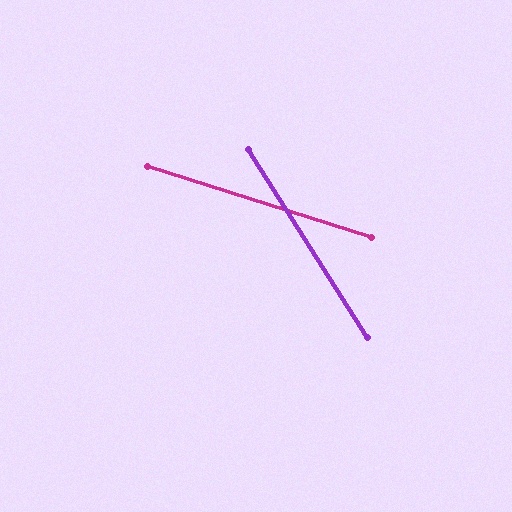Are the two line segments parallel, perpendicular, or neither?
Neither parallel nor perpendicular — they differ by about 40°.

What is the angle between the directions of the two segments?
Approximately 40 degrees.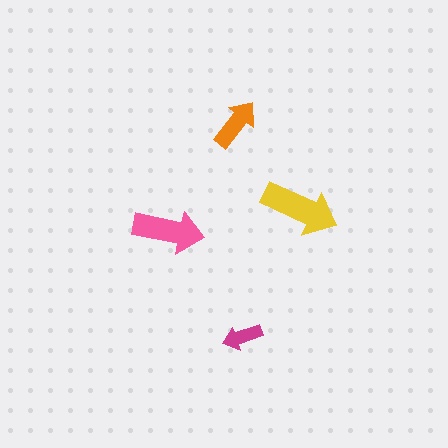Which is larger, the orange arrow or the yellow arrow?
The yellow one.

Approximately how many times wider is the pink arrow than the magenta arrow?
About 2 times wider.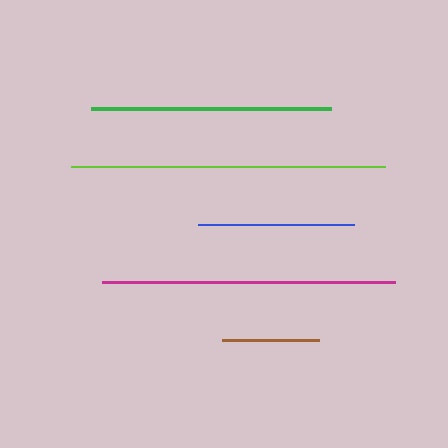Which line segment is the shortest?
The brown line is the shortest at approximately 97 pixels.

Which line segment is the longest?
The lime line is the longest at approximately 314 pixels.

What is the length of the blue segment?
The blue segment is approximately 156 pixels long.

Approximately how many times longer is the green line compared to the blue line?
The green line is approximately 1.5 times the length of the blue line.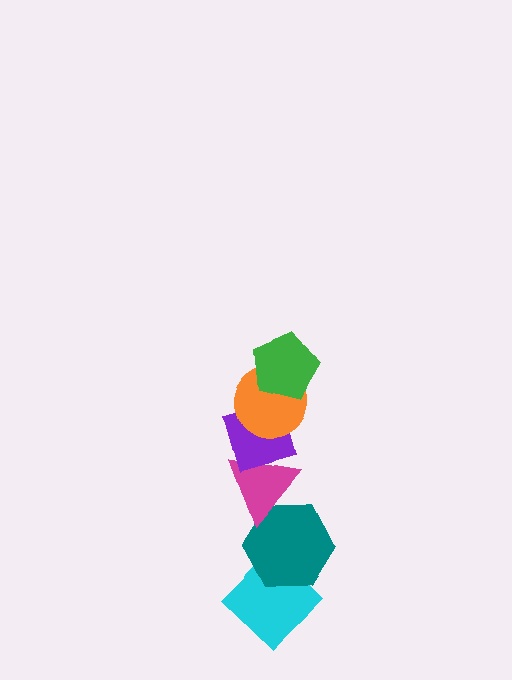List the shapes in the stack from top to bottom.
From top to bottom: the green pentagon, the orange circle, the purple diamond, the magenta triangle, the teal hexagon, the cyan diamond.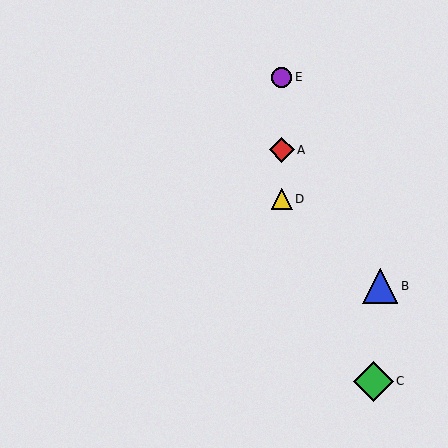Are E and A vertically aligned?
Yes, both are at x≈282.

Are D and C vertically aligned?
No, D is at x≈282 and C is at x≈373.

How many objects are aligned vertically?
3 objects (A, D, E) are aligned vertically.